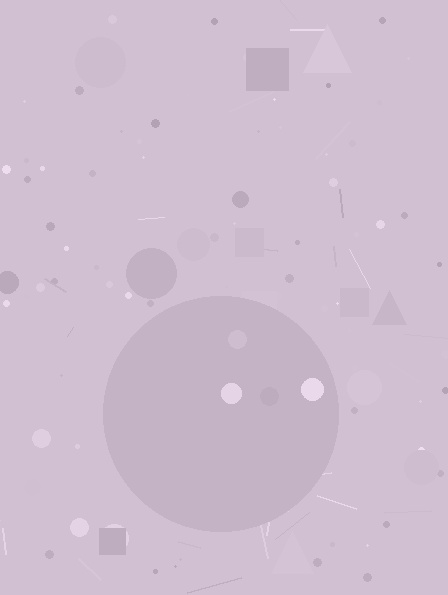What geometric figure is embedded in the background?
A circle is embedded in the background.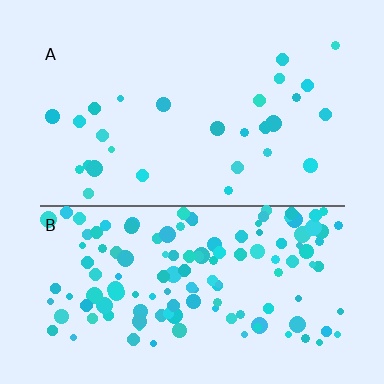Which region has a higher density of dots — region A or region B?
B (the bottom).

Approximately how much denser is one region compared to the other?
Approximately 4.7× — region B over region A.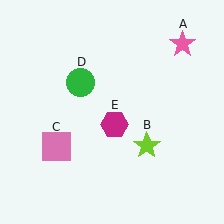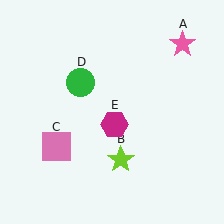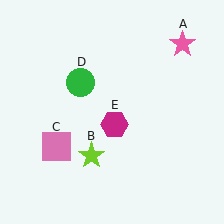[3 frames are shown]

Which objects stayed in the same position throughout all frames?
Pink star (object A) and pink square (object C) and green circle (object D) and magenta hexagon (object E) remained stationary.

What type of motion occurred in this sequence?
The lime star (object B) rotated clockwise around the center of the scene.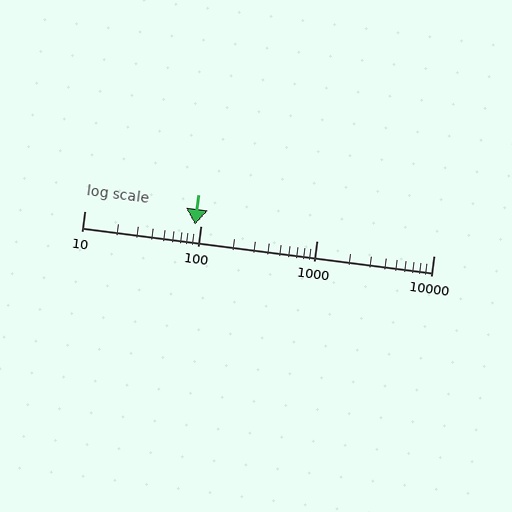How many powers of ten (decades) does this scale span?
The scale spans 3 decades, from 10 to 10000.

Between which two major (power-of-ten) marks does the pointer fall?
The pointer is between 10 and 100.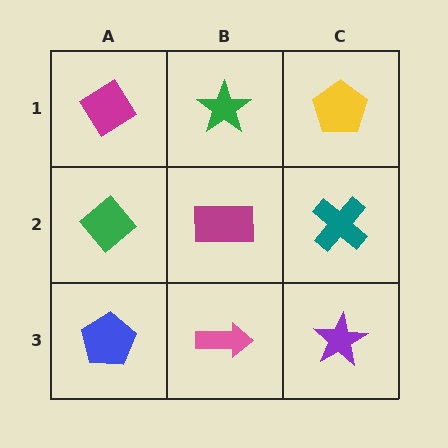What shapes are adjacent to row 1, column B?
A magenta rectangle (row 2, column B), a magenta diamond (row 1, column A), a yellow pentagon (row 1, column C).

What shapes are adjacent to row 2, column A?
A magenta diamond (row 1, column A), a blue pentagon (row 3, column A), a magenta rectangle (row 2, column B).